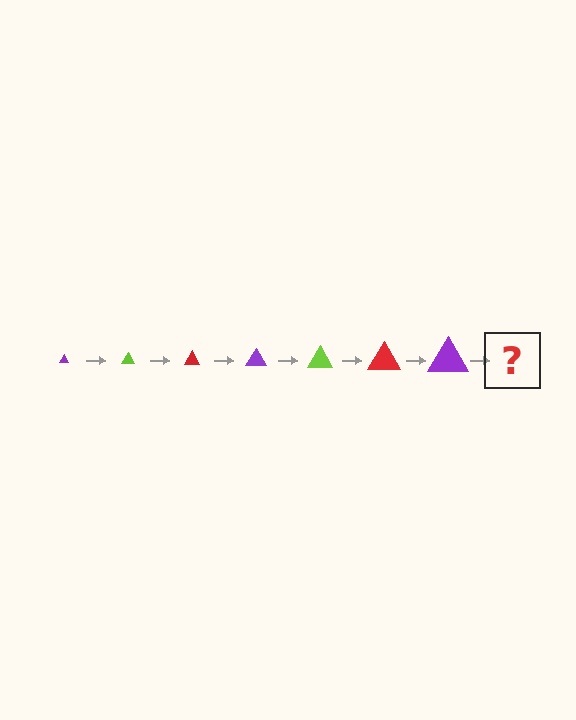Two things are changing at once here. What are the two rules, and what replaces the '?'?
The two rules are that the triangle grows larger each step and the color cycles through purple, lime, and red. The '?' should be a lime triangle, larger than the previous one.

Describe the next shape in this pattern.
It should be a lime triangle, larger than the previous one.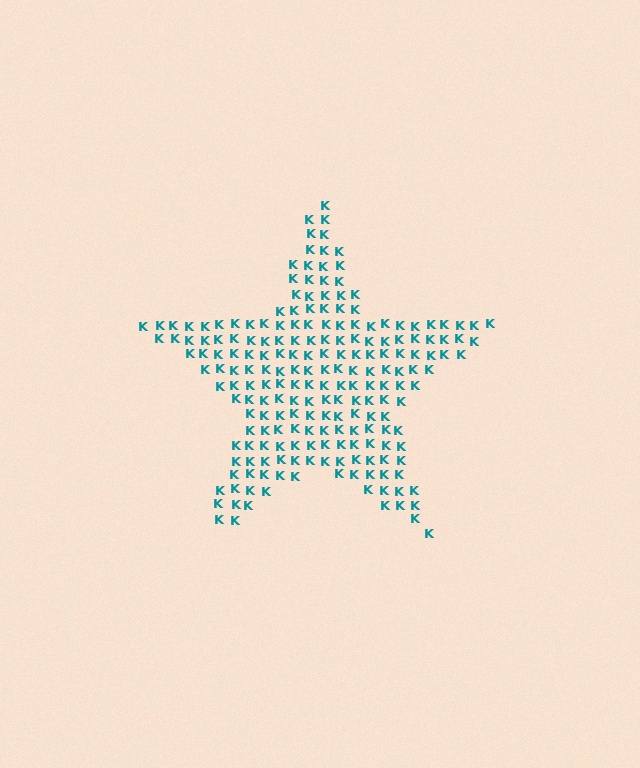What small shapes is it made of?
It is made of small letter K's.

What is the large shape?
The large shape is a star.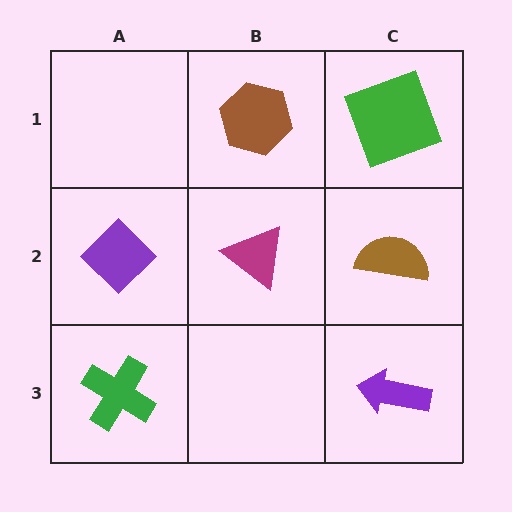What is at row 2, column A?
A purple diamond.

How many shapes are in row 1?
2 shapes.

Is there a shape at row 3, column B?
No, that cell is empty.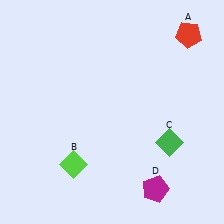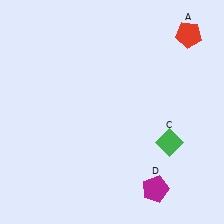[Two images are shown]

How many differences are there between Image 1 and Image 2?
There is 1 difference between the two images.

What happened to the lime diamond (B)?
The lime diamond (B) was removed in Image 2. It was in the bottom-left area of Image 1.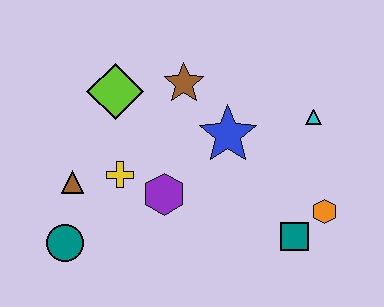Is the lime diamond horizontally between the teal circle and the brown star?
Yes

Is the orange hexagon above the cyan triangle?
No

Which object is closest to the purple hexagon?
The yellow cross is closest to the purple hexagon.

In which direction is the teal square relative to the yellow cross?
The teal square is to the right of the yellow cross.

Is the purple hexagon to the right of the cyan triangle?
No